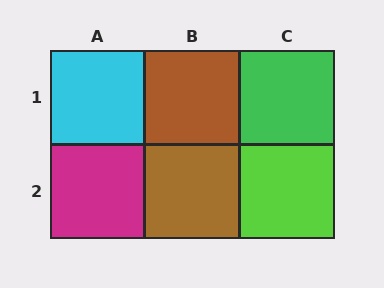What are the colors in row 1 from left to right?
Cyan, brown, green.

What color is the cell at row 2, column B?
Brown.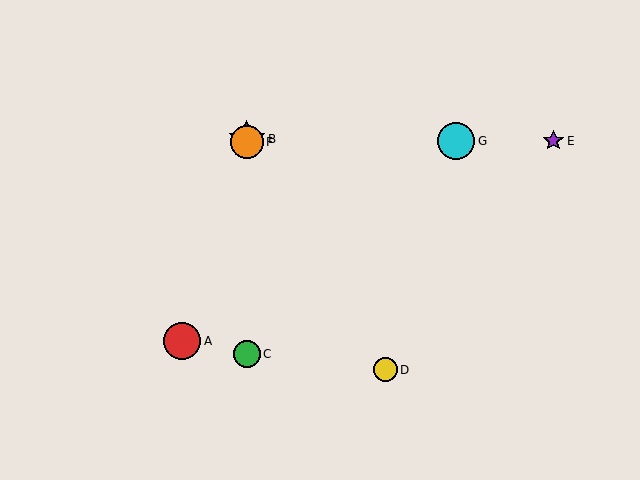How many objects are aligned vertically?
3 objects (B, C, F) are aligned vertically.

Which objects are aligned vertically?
Objects B, C, F are aligned vertically.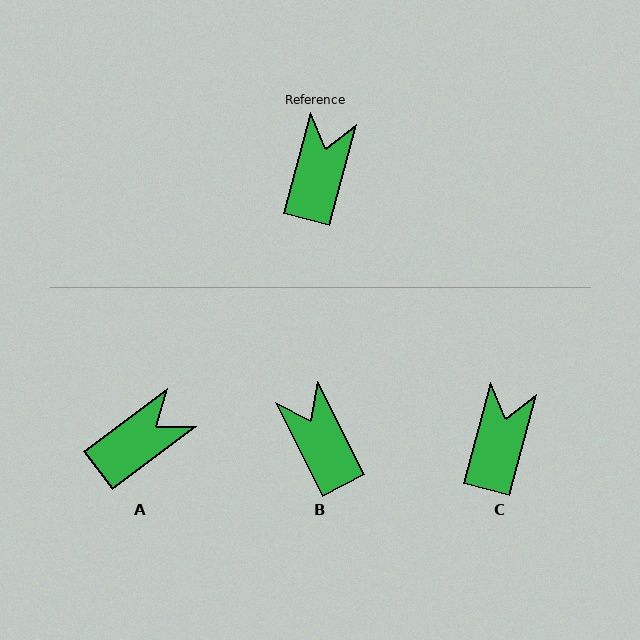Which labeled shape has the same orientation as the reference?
C.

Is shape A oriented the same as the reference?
No, it is off by about 38 degrees.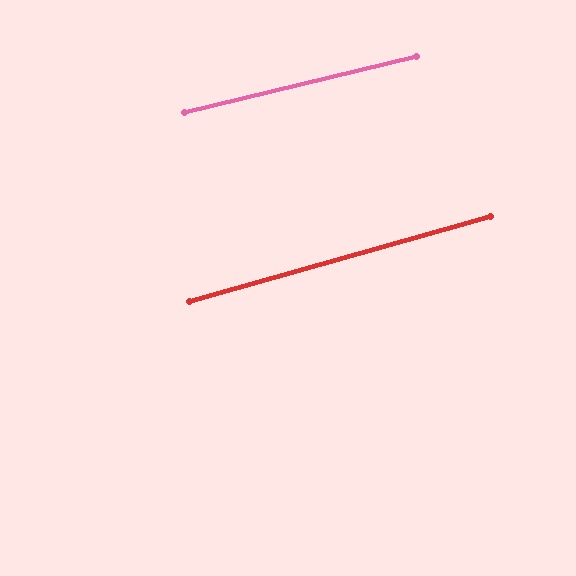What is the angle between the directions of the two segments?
Approximately 2 degrees.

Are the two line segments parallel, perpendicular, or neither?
Parallel — their directions differ by only 2.0°.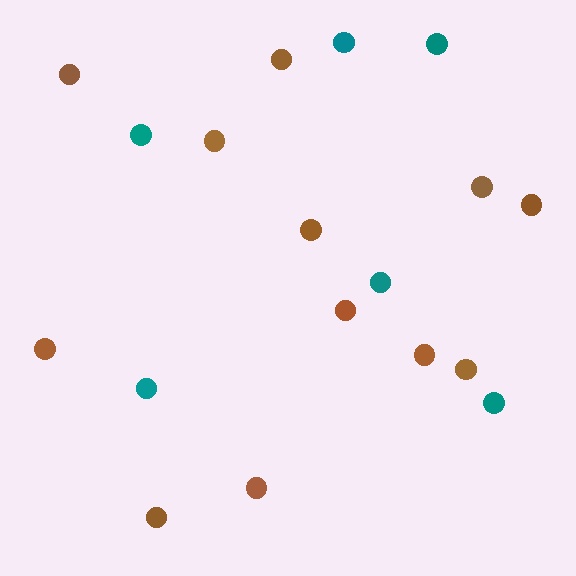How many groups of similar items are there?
There are 2 groups: one group of brown circles (12) and one group of teal circles (6).